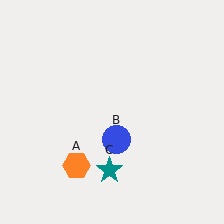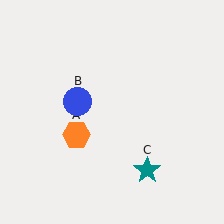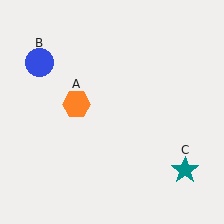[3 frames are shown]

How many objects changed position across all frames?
3 objects changed position: orange hexagon (object A), blue circle (object B), teal star (object C).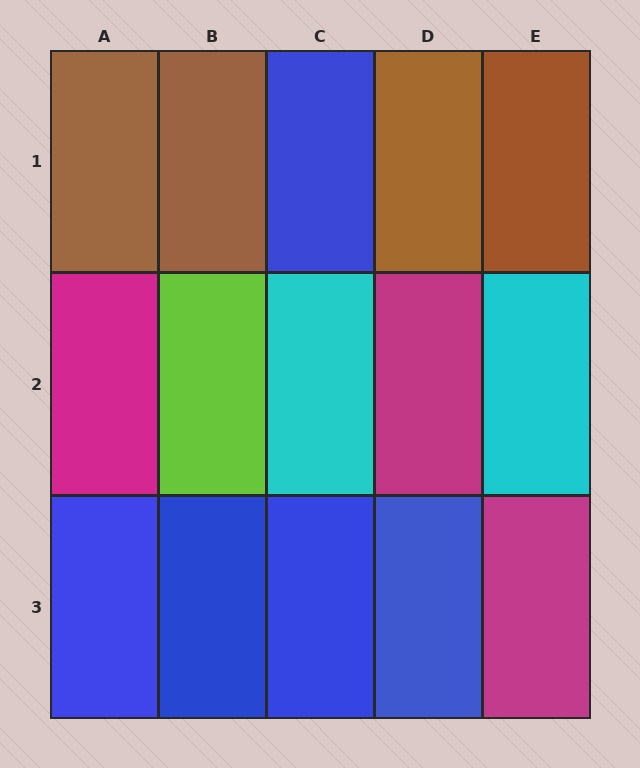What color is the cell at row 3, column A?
Blue.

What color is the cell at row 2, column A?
Magenta.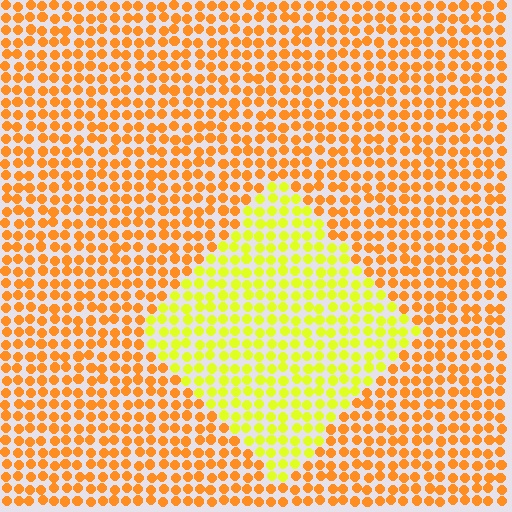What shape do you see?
I see a diamond.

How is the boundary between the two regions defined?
The boundary is defined purely by a slight shift in hue (about 39 degrees). Spacing, size, and orientation are identical on both sides.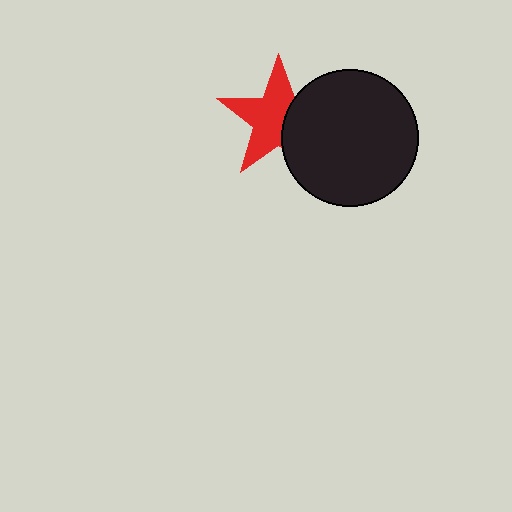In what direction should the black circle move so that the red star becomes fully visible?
The black circle should move right. That is the shortest direction to clear the overlap and leave the red star fully visible.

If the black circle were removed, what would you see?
You would see the complete red star.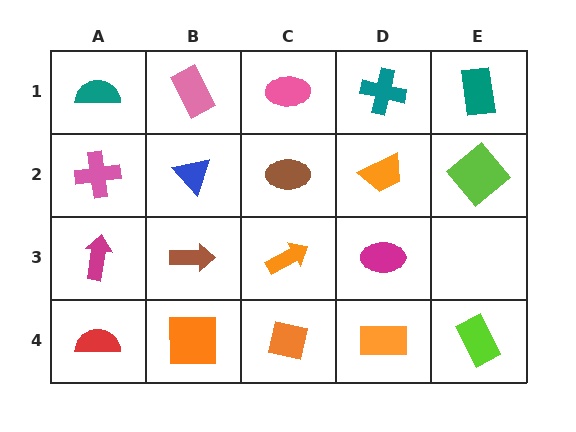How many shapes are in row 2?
5 shapes.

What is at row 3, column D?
A magenta ellipse.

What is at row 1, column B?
A pink rectangle.